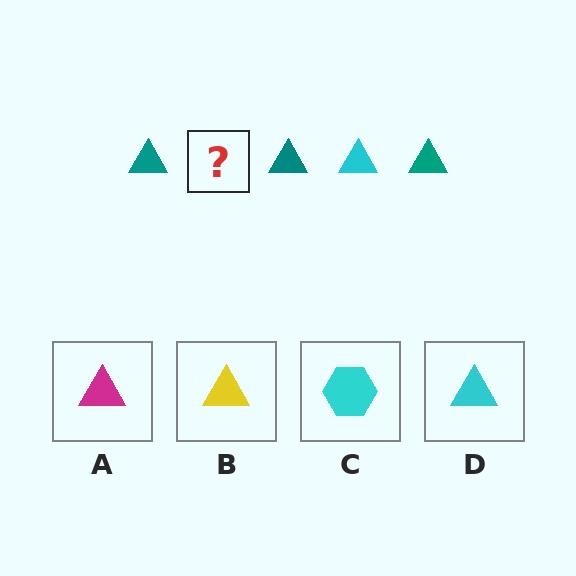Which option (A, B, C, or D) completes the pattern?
D.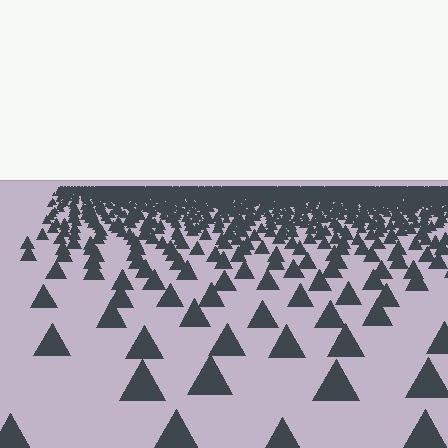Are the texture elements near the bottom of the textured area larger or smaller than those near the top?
Larger. Near the bottom, elements are closer to the viewer and appear at a bigger on-screen size.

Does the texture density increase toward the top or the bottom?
Density increases toward the top.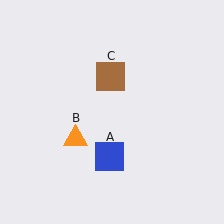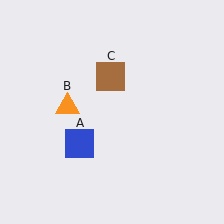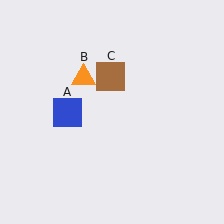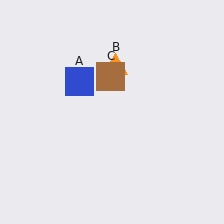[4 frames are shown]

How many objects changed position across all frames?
2 objects changed position: blue square (object A), orange triangle (object B).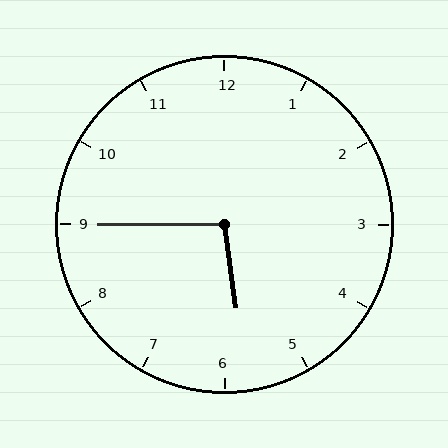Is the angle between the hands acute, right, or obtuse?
It is obtuse.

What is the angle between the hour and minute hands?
Approximately 98 degrees.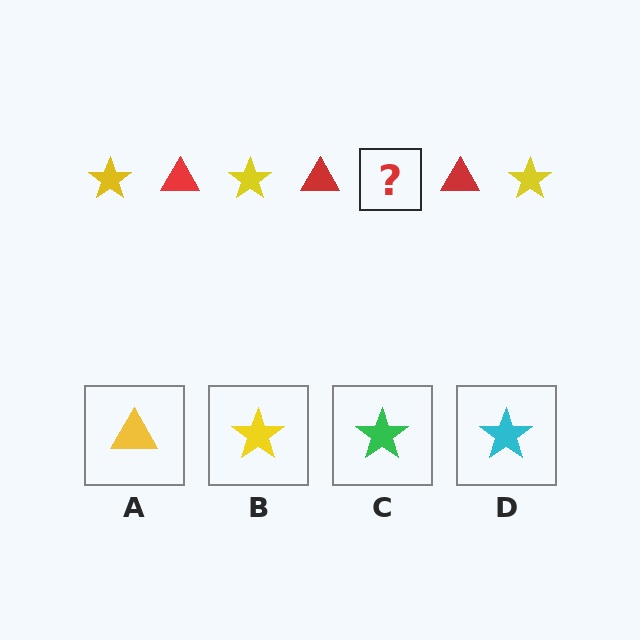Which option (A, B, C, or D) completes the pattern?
B.